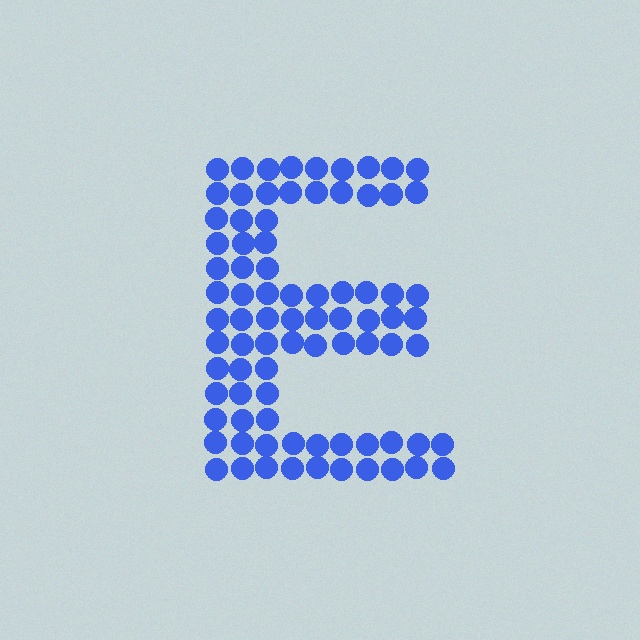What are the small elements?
The small elements are circles.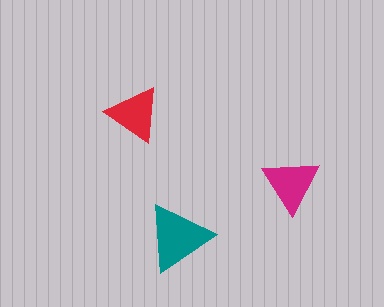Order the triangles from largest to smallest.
the teal one, the magenta one, the red one.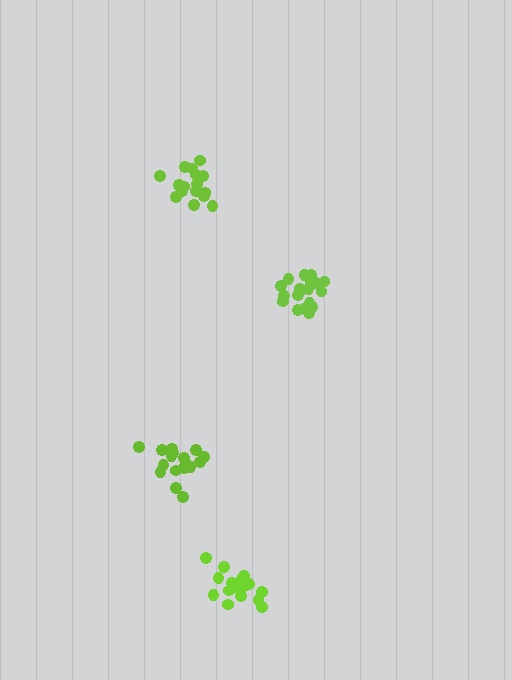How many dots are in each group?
Group 1: 19 dots, Group 2: 17 dots, Group 3: 18 dots, Group 4: 19 dots (73 total).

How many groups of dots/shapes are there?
There are 4 groups.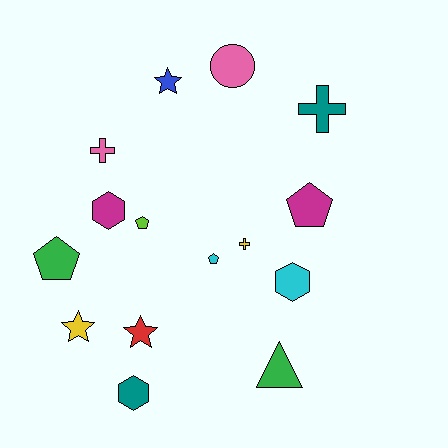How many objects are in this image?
There are 15 objects.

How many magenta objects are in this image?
There are 2 magenta objects.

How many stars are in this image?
There are 3 stars.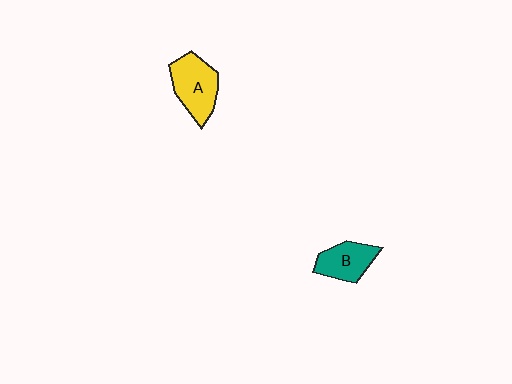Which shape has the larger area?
Shape A (yellow).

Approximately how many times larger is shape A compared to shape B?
Approximately 1.3 times.